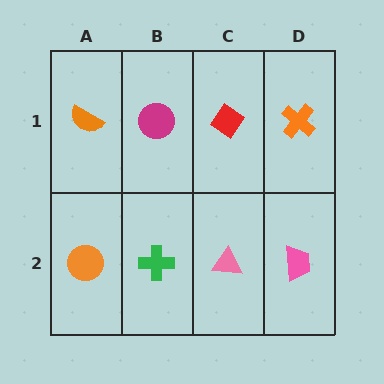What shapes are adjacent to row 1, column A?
An orange circle (row 2, column A), a magenta circle (row 1, column B).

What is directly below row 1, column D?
A pink trapezoid.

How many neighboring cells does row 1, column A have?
2.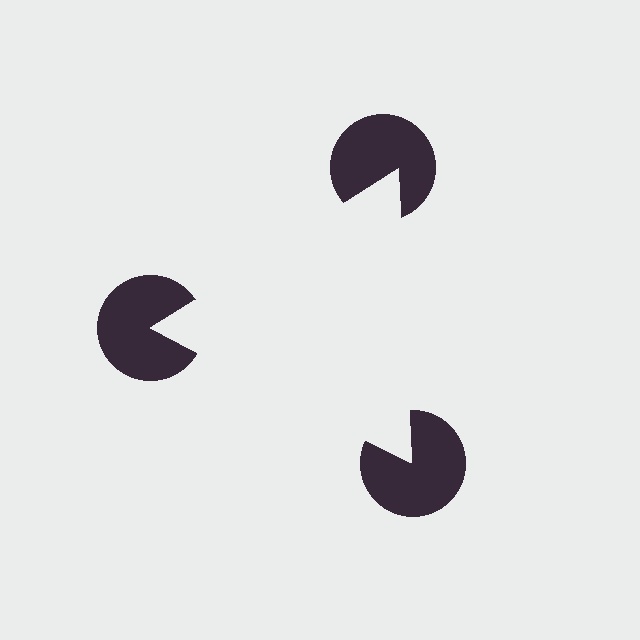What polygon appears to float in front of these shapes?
An illusory triangle — its edges are inferred from the aligned wedge cuts in the pac-man discs, not physically drawn.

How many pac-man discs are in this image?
There are 3 — one at each vertex of the illusory triangle.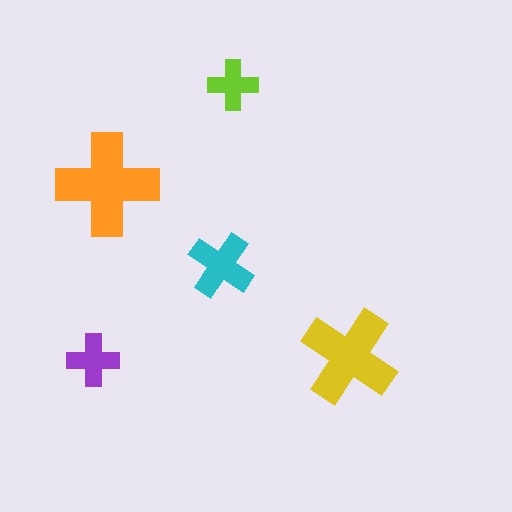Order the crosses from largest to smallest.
the orange one, the yellow one, the cyan one, the purple one, the lime one.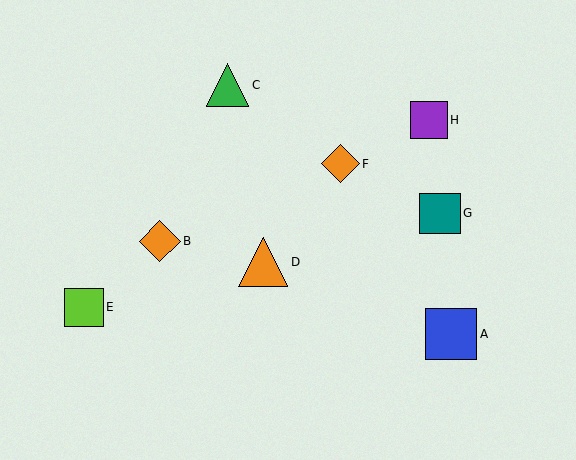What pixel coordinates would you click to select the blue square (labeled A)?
Click at (451, 334) to select the blue square A.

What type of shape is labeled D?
Shape D is an orange triangle.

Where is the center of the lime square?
The center of the lime square is at (84, 307).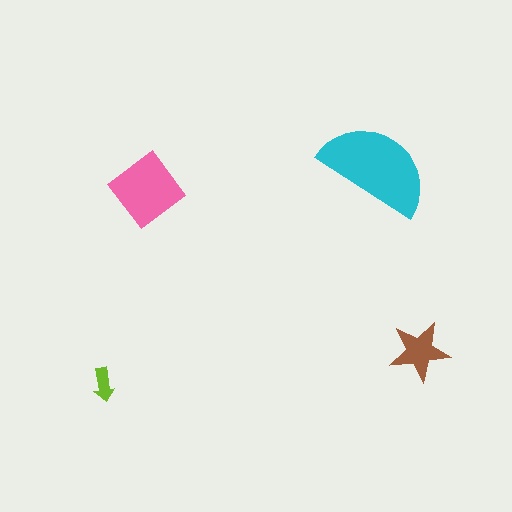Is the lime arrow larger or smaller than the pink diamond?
Smaller.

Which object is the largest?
The cyan semicircle.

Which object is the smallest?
The lime arrow.